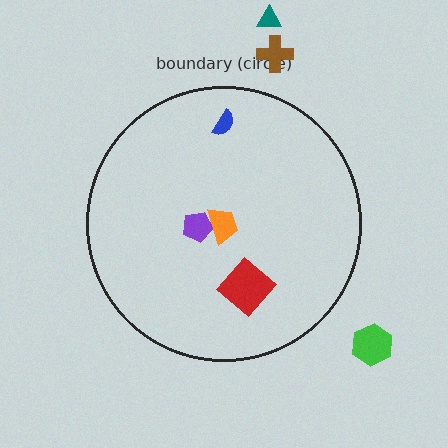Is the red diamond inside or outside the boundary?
Inside.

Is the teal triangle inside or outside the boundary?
Outside.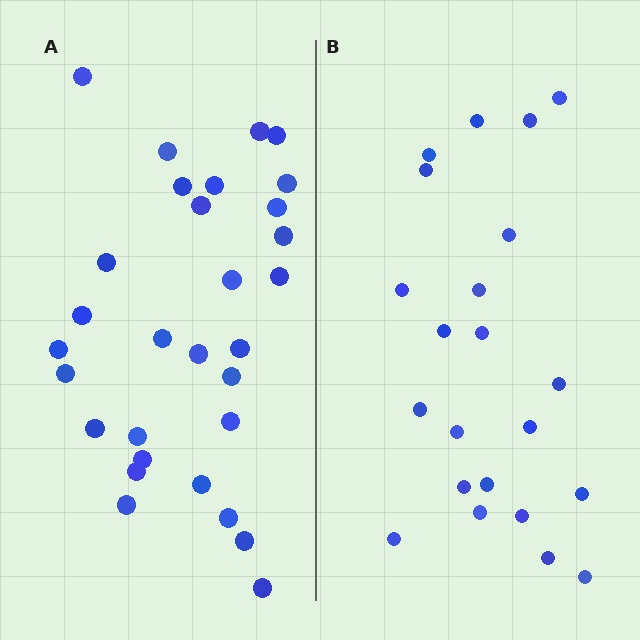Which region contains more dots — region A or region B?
Region A (the left region) has more dots.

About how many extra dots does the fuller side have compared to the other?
Region A has roughly 8 or so more dots than region B.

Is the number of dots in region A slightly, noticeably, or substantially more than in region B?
Region A has noticeably more, but not dramatically so. The ratio is roughly 1.4 to 1.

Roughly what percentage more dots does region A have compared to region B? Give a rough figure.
About 35% more.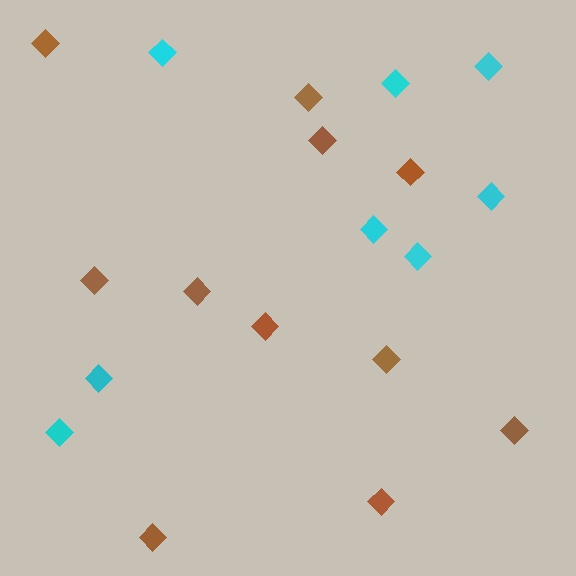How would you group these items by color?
There are 2 groups: one group of brown diamonds (11) and one group of cyan diamonds (8).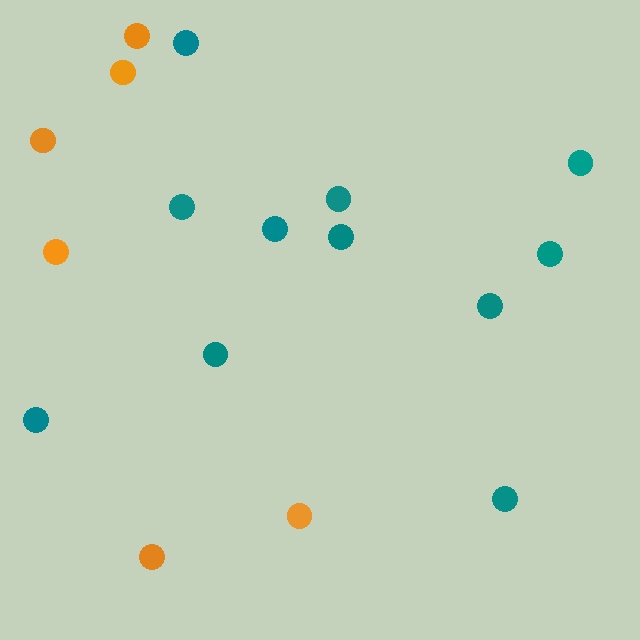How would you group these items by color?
There are 2 groups: one group of orange circles (6) and one group of teal circles (11).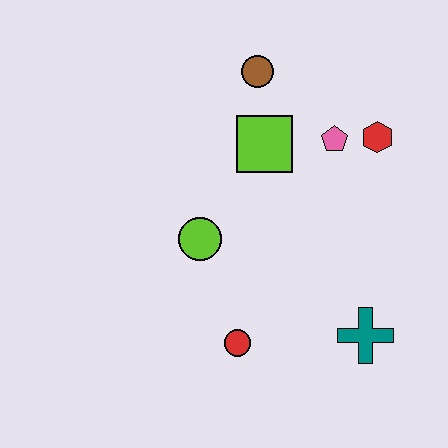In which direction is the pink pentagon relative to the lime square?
The pink pentagon is to the right of the lime square.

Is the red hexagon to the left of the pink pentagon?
No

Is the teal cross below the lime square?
Yes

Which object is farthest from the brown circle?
The teal cross is farthest from the brown circle.